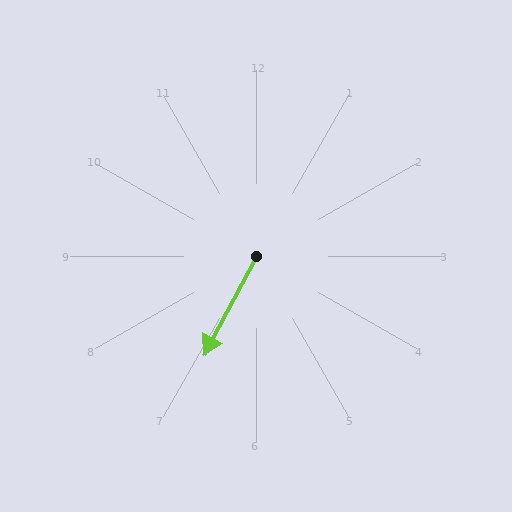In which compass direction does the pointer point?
Southwest.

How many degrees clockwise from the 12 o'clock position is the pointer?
Approximately 208 degrees.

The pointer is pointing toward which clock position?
Roughly 7 o'clock.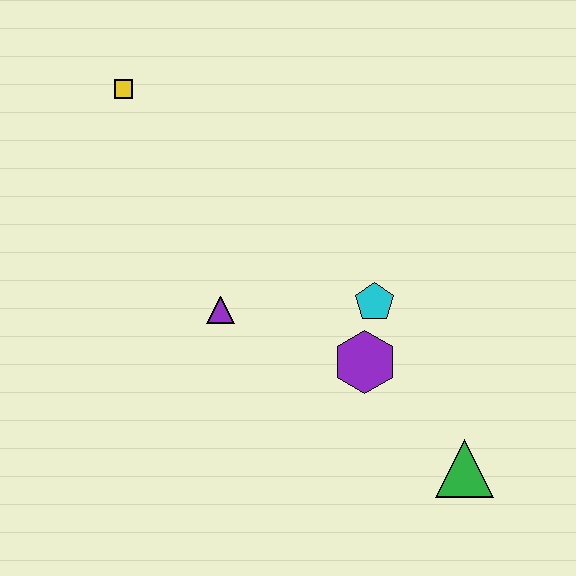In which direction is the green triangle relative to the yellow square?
The green triangle is below the yellow square.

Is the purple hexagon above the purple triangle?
No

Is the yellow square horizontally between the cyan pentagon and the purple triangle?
No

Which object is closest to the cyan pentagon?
The purple hexagon is closest to the cyan pentagon.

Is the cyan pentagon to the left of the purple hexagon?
No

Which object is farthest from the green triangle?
The yellow square is farthest from the green triangle.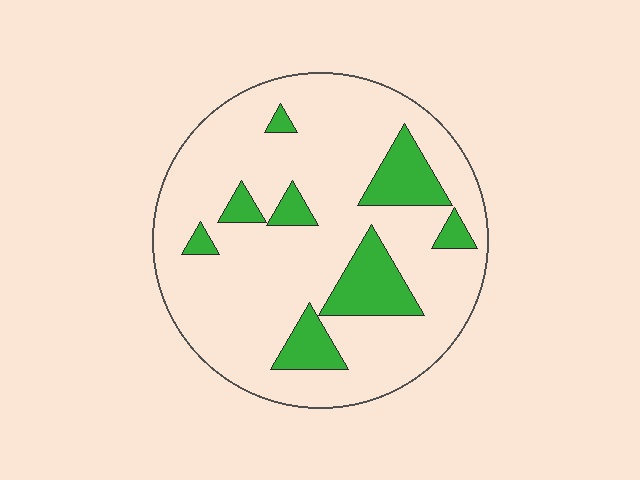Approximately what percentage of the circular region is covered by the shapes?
Approximately 20%.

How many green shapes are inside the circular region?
8.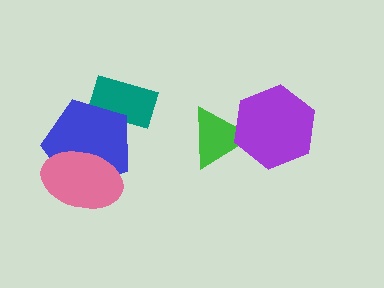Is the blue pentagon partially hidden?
Yes, it is partially covered by another shape.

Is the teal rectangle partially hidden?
Yes, it is partially covered by another shape.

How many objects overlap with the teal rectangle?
1 object overlaps with the teal rectangle.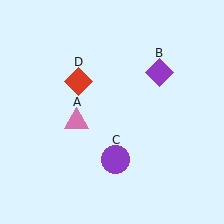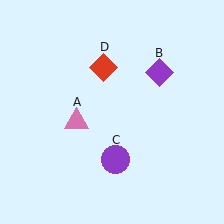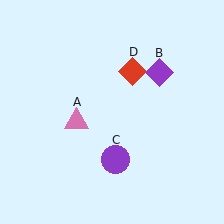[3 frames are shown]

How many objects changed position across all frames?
1 object changed position: red diamond (object D).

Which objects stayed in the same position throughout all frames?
Pink triangle (object A) and purple diamond (object B) and purple circle (object C) remained stationary.